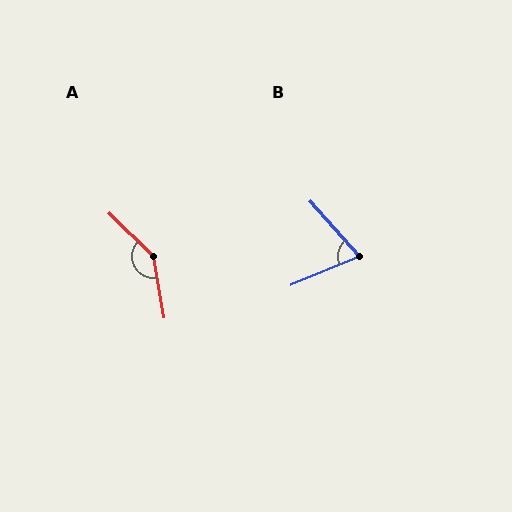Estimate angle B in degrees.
Approximately 71 degrees.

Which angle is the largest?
A, at approximately 144 degrees.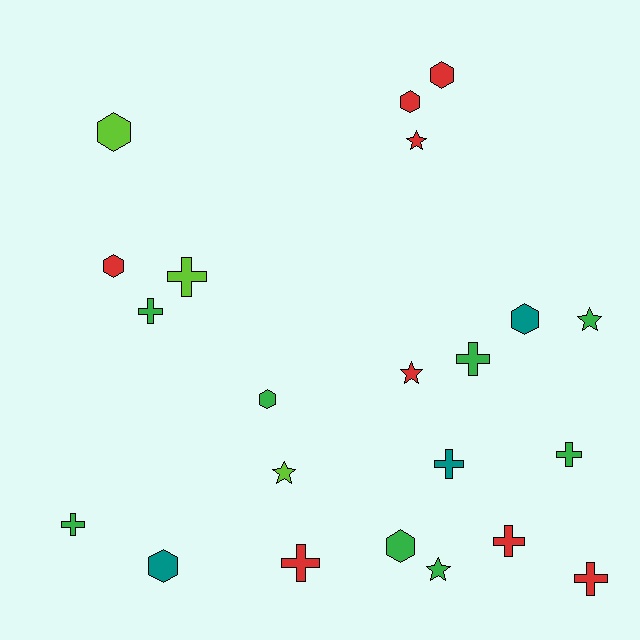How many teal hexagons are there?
There are 2 teal hexagons.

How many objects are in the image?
There are 22 objects.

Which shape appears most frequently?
Cross, with 9 objects.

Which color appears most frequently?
Green, with 8 objects.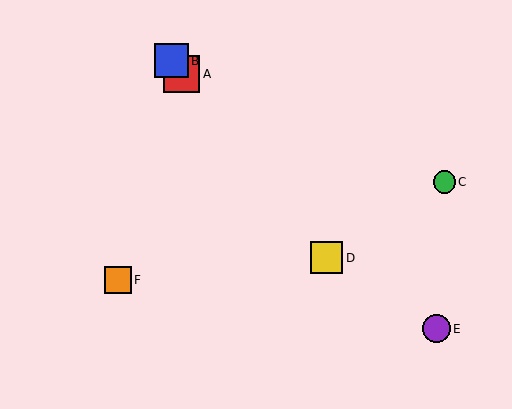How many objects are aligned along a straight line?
3 objects (A, B, D) are aligned along a straight line.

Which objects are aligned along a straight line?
Objects A, B, D are aligned along a straight line.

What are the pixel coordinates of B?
Object B is at (171, 61).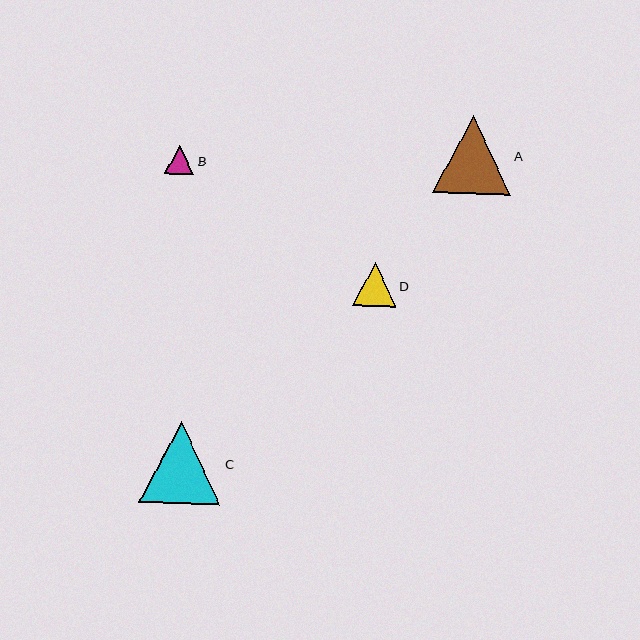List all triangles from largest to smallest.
From largest to smallest: C, A, D, B.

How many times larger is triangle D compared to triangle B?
Triangle D is approximately 1.5 times the size of triangle B.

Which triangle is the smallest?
Triangle B is the smallest with a size of approximately 29 pixels.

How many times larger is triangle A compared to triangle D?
Triangle A is approximately 1.8 times the size of triangle D.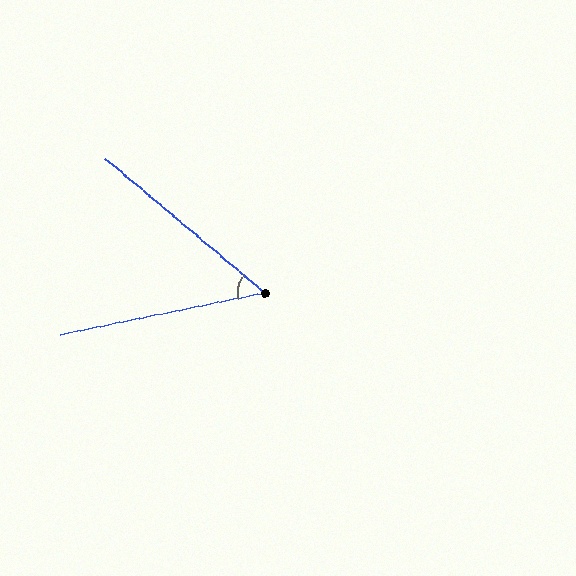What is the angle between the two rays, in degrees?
Approximately 52 degrees.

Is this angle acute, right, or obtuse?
It is acute.